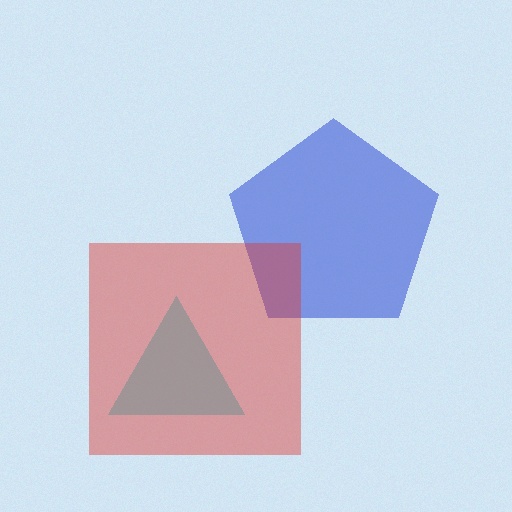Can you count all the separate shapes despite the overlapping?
Yes, there are 3 separate shapes.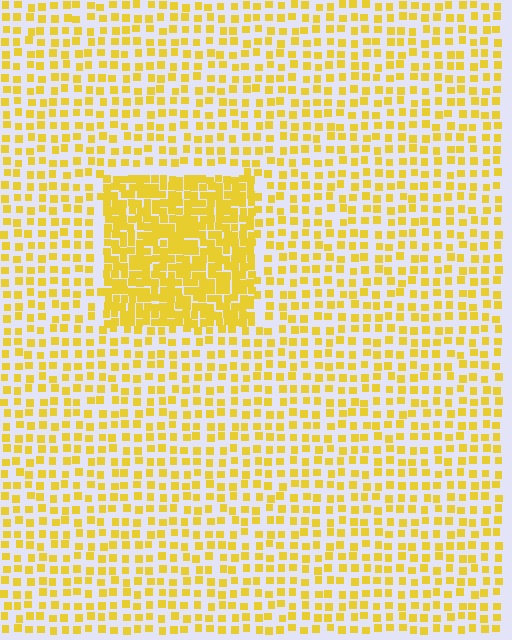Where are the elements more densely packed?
The elements are more densely packed inside the rectangle boundary.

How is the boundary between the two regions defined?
The boundary is defined by a change in element density (approximately 2.3x ratio). All elements are the same color, size, and shape.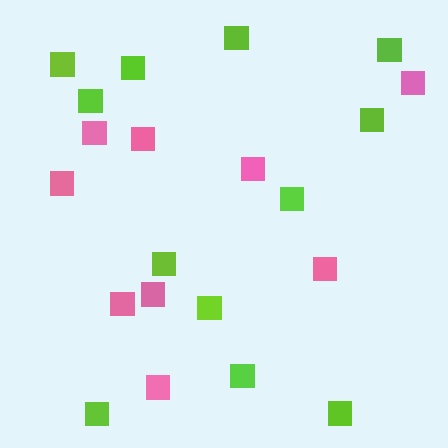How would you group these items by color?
There are 2 groups: one group of pink squares (9) and one group of lime squares (12).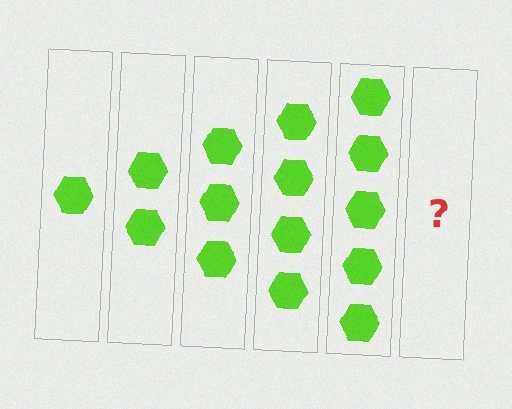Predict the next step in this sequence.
The next step is 6 hexagons.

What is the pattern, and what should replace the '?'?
The pattern is that each step adds one more hexagon. The '?' should be 6 hexagons.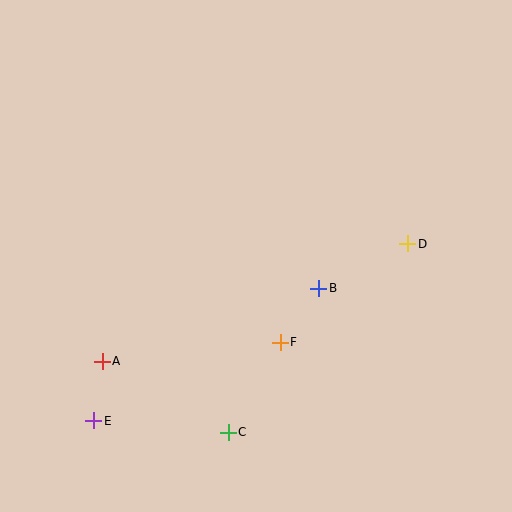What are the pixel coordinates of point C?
Point C is at (228, 432).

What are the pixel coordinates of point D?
Point D is at (408, 244).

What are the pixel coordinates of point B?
Point B is at (319, 288).